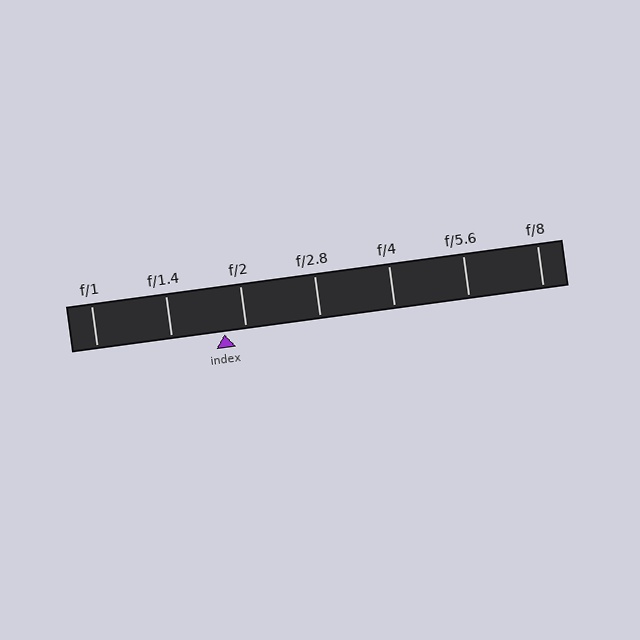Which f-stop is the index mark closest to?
The index mark is closest to f/2.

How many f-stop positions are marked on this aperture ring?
There are 7 f-stop positions marked.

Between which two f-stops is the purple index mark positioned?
The index mark is between f/1.4 and f/2.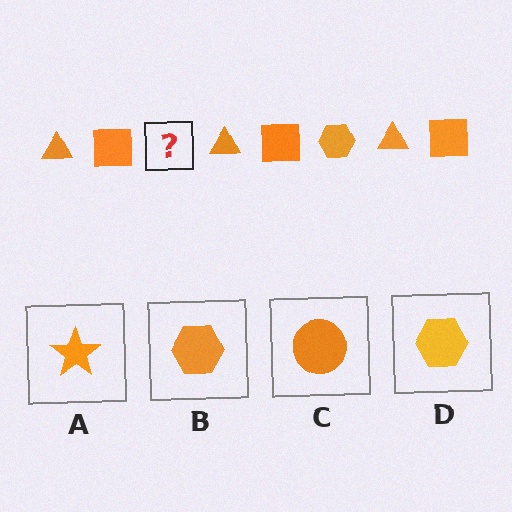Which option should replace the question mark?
Option B.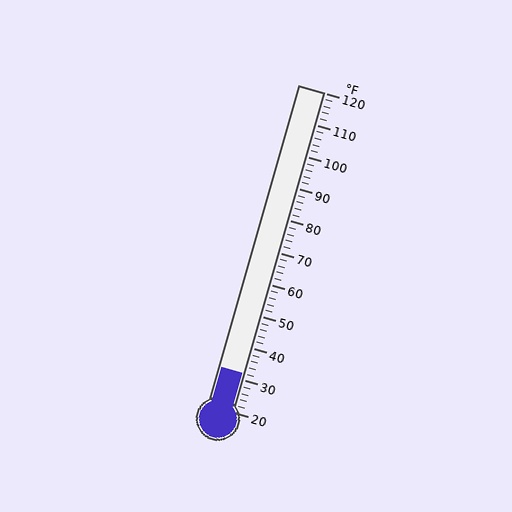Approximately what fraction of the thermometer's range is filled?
The thermometer is filled to approximately 10% of its range.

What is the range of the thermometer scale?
The thermometer scale ranges from 20°F to 120°F.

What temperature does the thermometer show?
The thermometer shows approximately 32°F.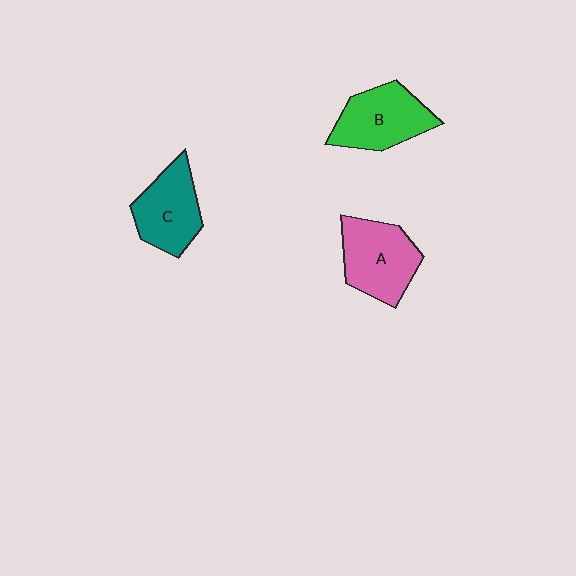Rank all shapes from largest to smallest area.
From largest to smallest: A (pink), B (green), C (teal).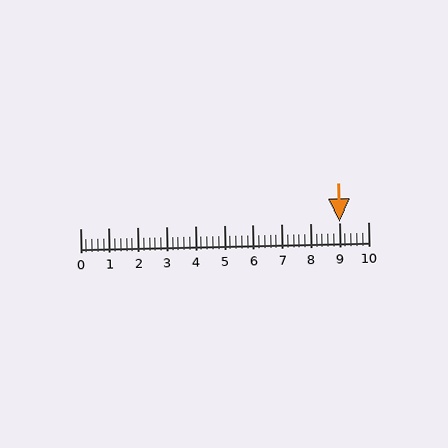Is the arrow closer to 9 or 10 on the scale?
The arrow is closer to 9.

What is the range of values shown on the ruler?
The ruler shows values from 0 to 10.